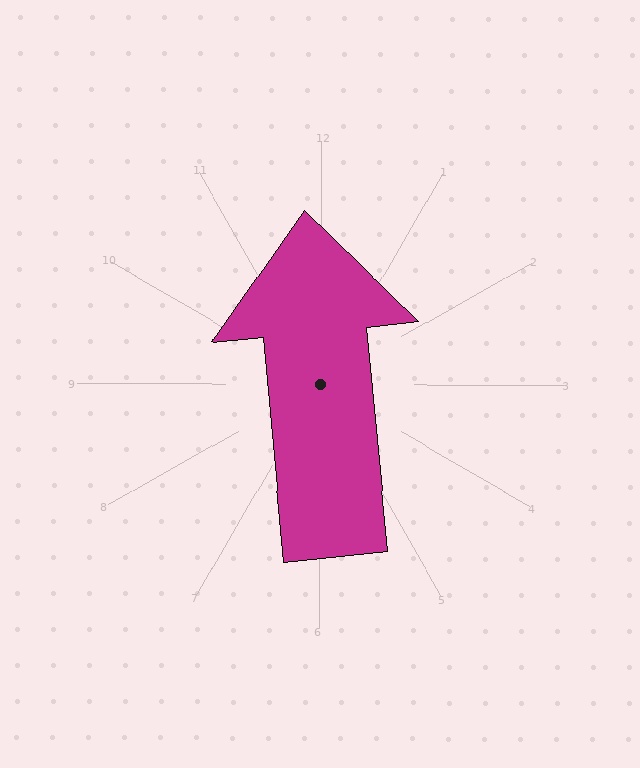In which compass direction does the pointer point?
North.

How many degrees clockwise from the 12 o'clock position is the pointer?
Approximately 354 degrees.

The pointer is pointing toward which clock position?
Roughly 12 o'clock.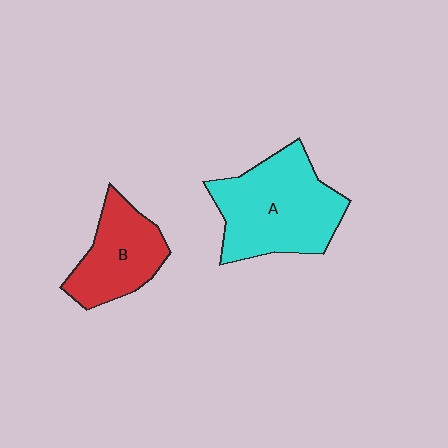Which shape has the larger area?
Shape A (cyan).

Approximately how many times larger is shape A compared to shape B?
Approximately 1.5 times.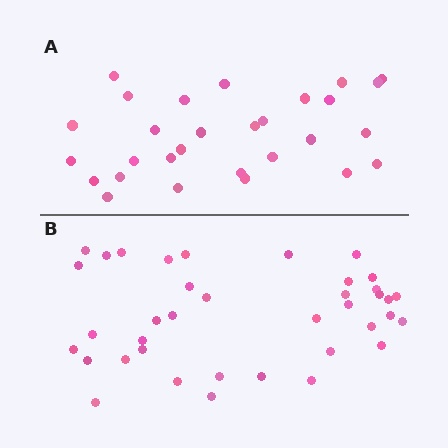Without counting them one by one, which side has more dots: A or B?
Region B (the bottom region) has more dots.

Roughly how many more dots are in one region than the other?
Region B has roughly 8 or so more dots than region A.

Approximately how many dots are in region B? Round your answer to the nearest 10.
About 40 dots. (The exact count is 38, which rounds to 40.)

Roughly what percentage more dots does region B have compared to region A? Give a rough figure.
About 30% more.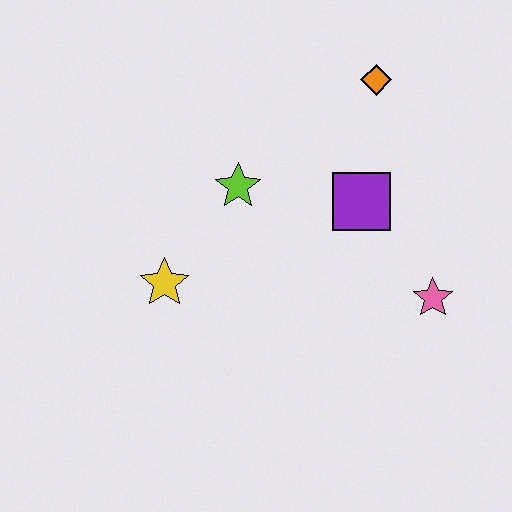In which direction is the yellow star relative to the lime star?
The yellow star is below the lime star.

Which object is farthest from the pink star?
The yellow star is farthest from the pink star.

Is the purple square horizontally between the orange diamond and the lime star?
Yes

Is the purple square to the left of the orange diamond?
Yes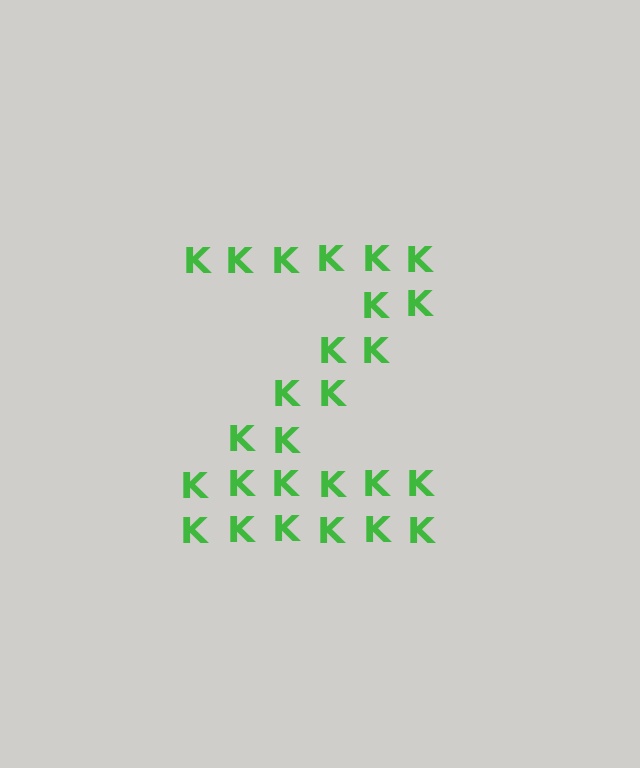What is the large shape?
The large shape is the letter Z.